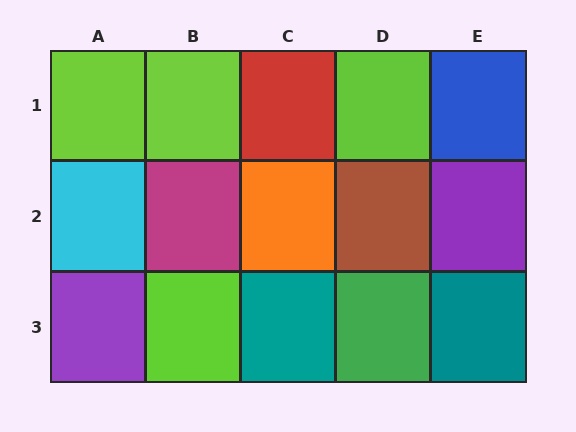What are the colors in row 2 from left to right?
Cyan, magenta, orange, brown, purple.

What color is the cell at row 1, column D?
Lime.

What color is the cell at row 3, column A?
Purple.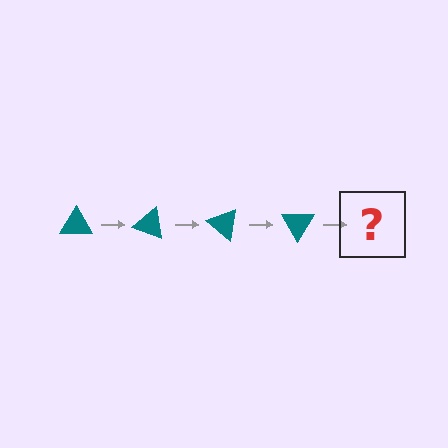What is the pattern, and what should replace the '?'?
The pattern is that the triangle rotates 20 degrees each step. The '?' should be a teal triangle rotated 80 degrees.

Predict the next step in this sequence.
The next step is a teal triangle rotated 80 degrees.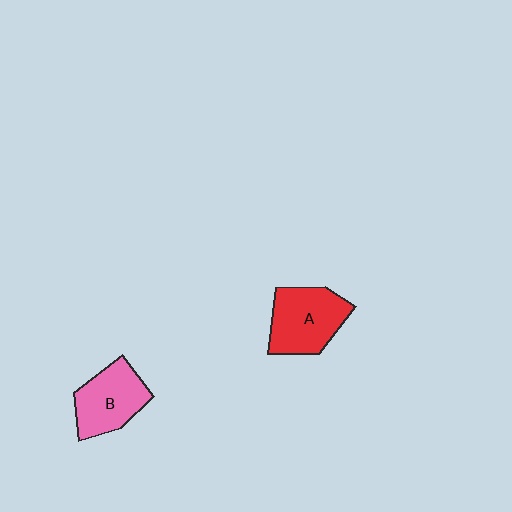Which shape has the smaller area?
Shape B (pink).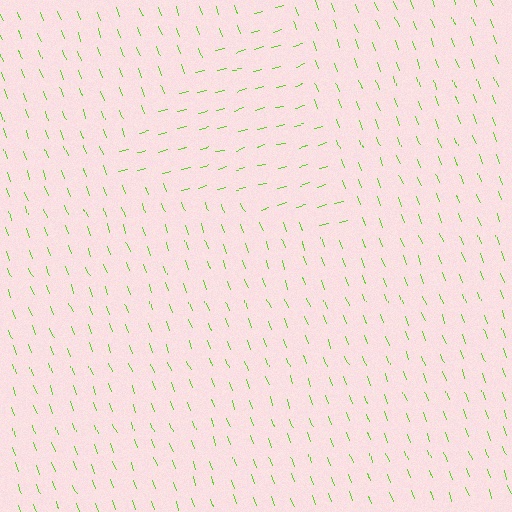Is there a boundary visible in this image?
Yes, there is a texture boundary formed by a change in line orientation.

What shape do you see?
I see a triangle.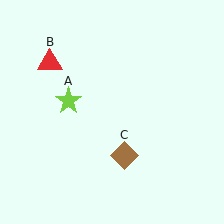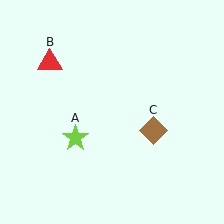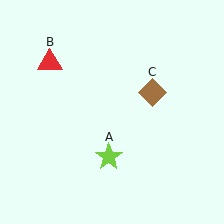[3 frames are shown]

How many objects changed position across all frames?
2 objects changed position: lime star (object A), brown diamond (object C).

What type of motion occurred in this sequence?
The lime star (object A), brown diamond (object C) rotated counterclockwise around the center of the scene.